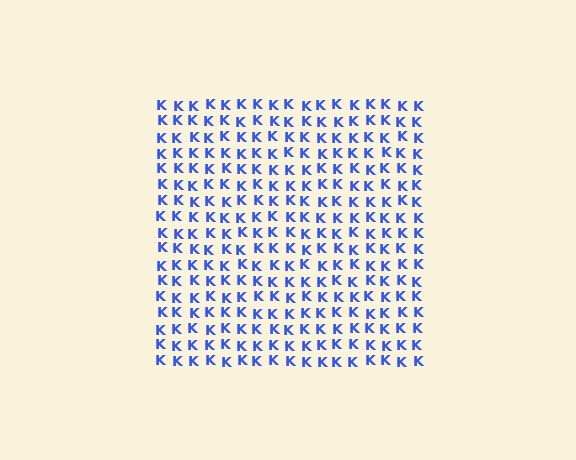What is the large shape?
The large shape is a square.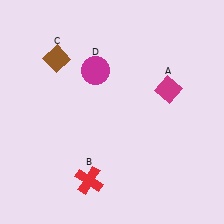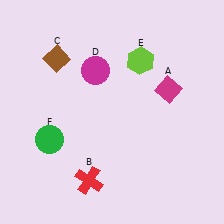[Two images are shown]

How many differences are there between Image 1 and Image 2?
There are 2 differences between the two images.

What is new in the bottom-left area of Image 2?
A green circle (F) was added in the bottom-left area of Image 2.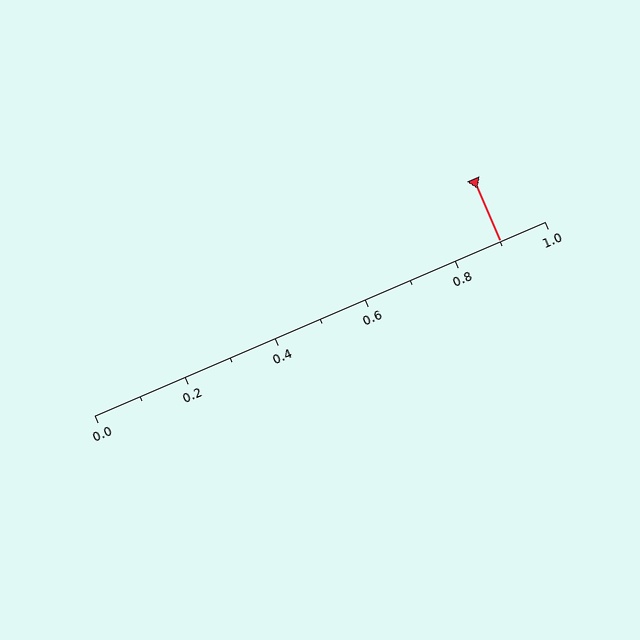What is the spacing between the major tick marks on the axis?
The major ticks are spaced 0.2 apart.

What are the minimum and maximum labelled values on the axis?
The axis runs from 0.0 to 1.0.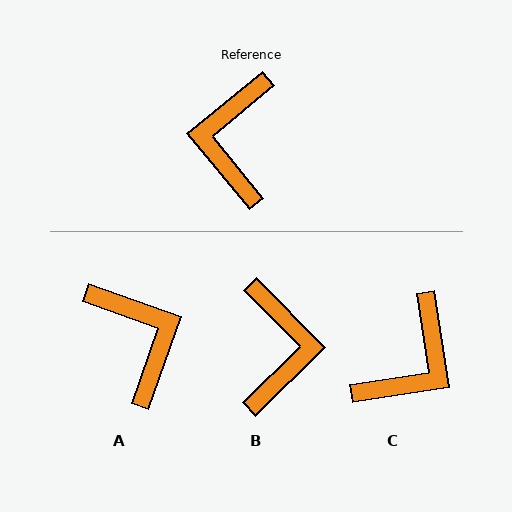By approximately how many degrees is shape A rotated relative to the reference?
Approximately 149 degrees clockwise.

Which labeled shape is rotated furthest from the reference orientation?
B, about 175 degrees away.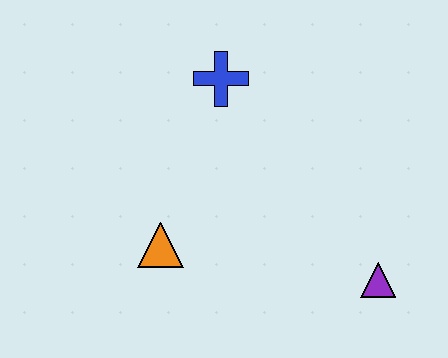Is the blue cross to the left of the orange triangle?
No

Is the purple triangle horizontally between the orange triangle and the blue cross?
No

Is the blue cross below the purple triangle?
No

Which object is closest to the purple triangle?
The orange triangle is closest to the purple triangle.